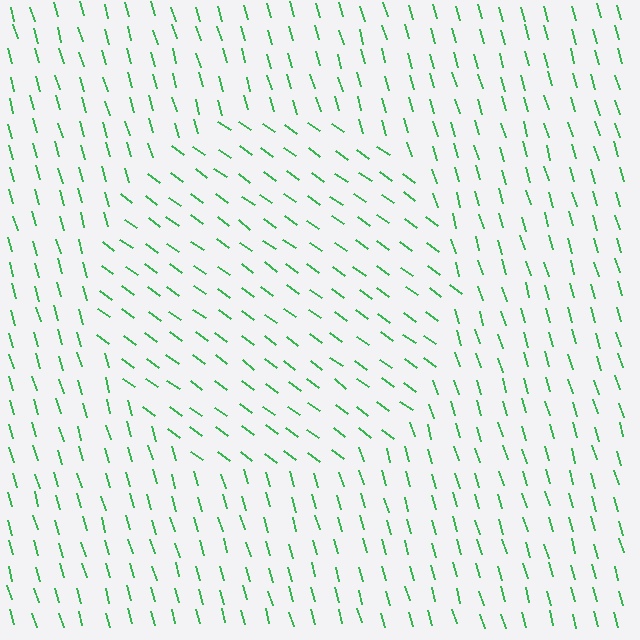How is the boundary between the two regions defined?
The boundary is defined purely by a change in line orientation (approximately 38 degrees difference). All lines are the same color and thickness.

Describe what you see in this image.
The image is filled with small green line segments. A circle region in the image has lines oriented differently from the surrounding lines, creating a visible texture boundary.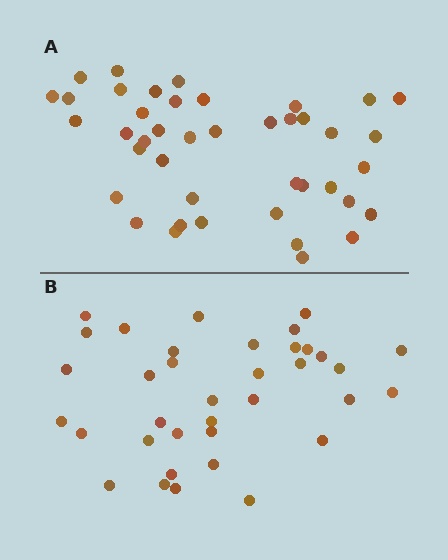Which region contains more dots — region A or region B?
Region A (the top region) has more dots.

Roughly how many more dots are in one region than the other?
Region A has about 6 more dots than region B.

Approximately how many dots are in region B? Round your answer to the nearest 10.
About 40 dots. (The exact count is 36, which rounds to 40.)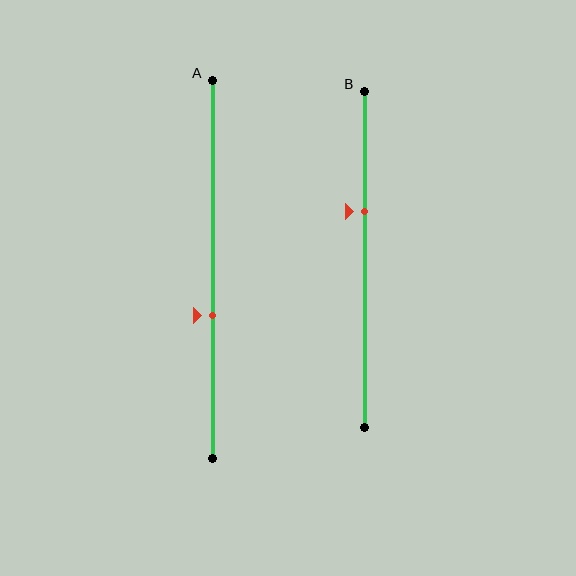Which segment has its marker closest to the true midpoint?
Segment A has its marker closest to the true midpoint.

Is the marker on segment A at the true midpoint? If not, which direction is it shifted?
No, the marker on segment A is shifted downward by about 12% of the segment length.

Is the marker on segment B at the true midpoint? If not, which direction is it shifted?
No, the marker on segment B is shifted upward by about 14% of the segment length.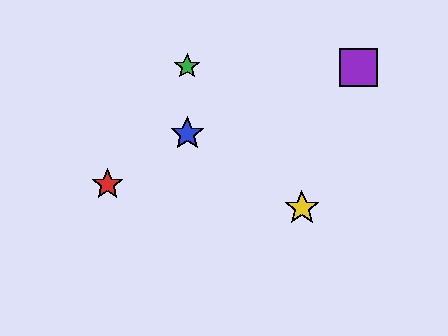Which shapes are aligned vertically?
The blue star, the green star are aligned vertically.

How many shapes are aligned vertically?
2 shapes (the blue star, the green star) are aligned vertically.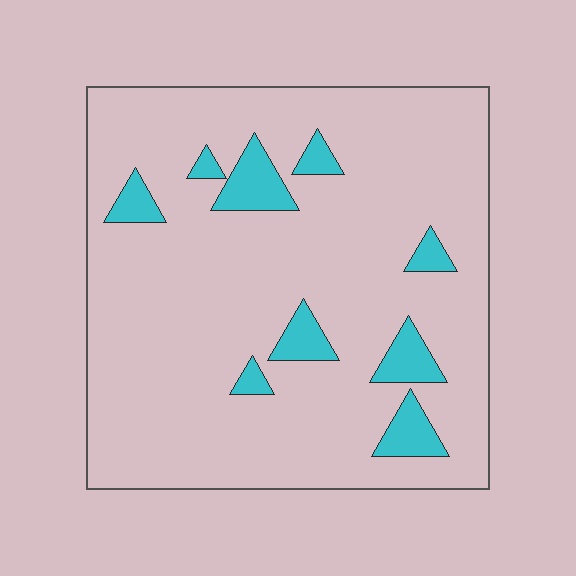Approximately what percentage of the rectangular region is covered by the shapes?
Approximately 10%.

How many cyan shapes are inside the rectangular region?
9.